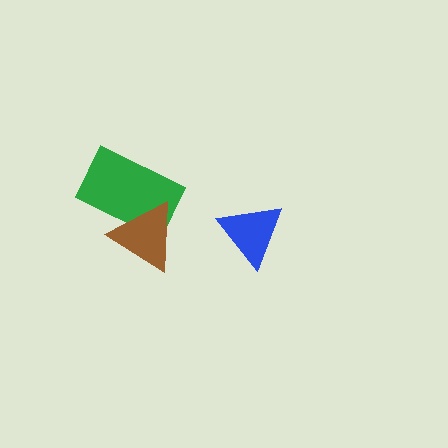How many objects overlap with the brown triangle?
1 object overlaps with the brown triangle.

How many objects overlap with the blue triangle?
0 objects overlap with the blue triangle.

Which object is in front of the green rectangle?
The brown triangle is in front of the green rectangle.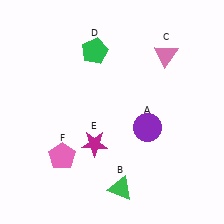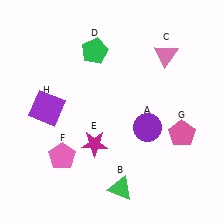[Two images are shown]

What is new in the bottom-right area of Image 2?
A pink pentagon (G) was added in the bottom-right area of Image 2.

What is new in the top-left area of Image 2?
A purple square (H) was added in the top-left area of Image 2.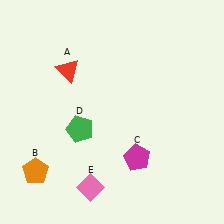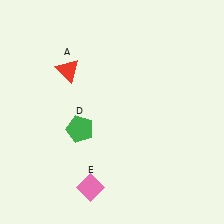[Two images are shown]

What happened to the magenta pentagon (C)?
The magenta pentagon (C) was removed in Image 2. It was in the bottom-right area of Image 1.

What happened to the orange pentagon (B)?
The orange pentagon (B) was removed in Image 2. It was in the bottom-left area of Image 1.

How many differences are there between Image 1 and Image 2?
There are 2 differences between the two images.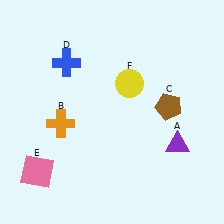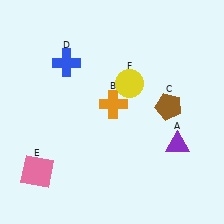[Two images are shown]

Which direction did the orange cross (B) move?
The orange cross (B) moved right.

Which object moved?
The orange cross (B) moved right.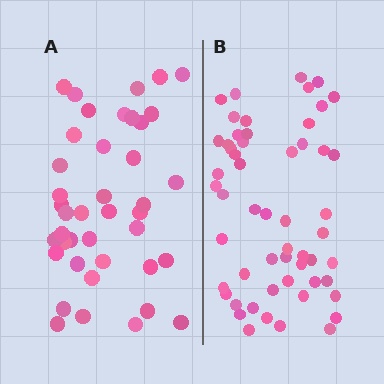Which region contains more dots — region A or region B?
Region B (the right region) has more dots.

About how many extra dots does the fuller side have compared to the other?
Region B has approximately 15 more dots than region A.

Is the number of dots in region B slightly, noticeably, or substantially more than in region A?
Region B has noticeably more, but not dramatically so. The ratio is roughly 1.3 to 1.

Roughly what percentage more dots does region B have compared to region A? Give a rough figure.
About 35% more.